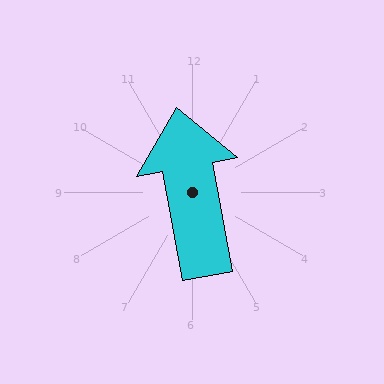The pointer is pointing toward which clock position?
Roughly 12 o'clock.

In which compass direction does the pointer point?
North.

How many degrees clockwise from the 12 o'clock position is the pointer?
Approximately 350 degrees.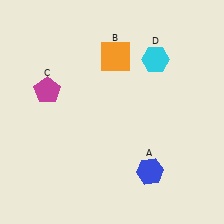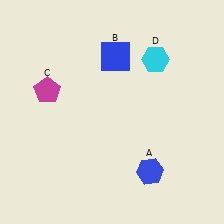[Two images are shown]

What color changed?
The square (B) changed from orange in Image 1 to blue in Image 2.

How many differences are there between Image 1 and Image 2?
There is 1 difference between the two images.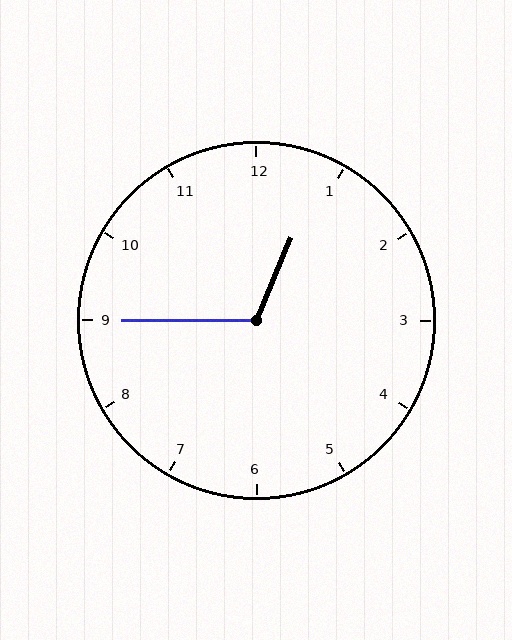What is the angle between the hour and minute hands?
Approximately 112 degrees.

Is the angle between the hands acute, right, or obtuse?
It is obtuse.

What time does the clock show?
12:45.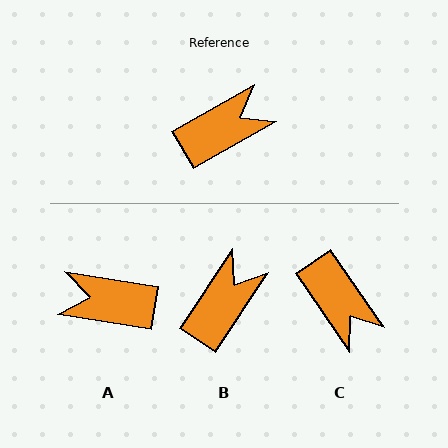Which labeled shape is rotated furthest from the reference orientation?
A, about 141 degrees away.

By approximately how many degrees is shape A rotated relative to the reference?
Approximately 141 degrees counter-clockwise.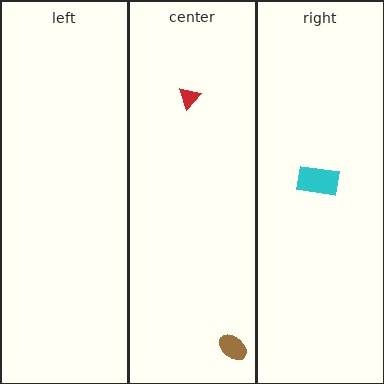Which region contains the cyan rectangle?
The right region.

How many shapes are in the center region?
2.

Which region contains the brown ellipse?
The center region.